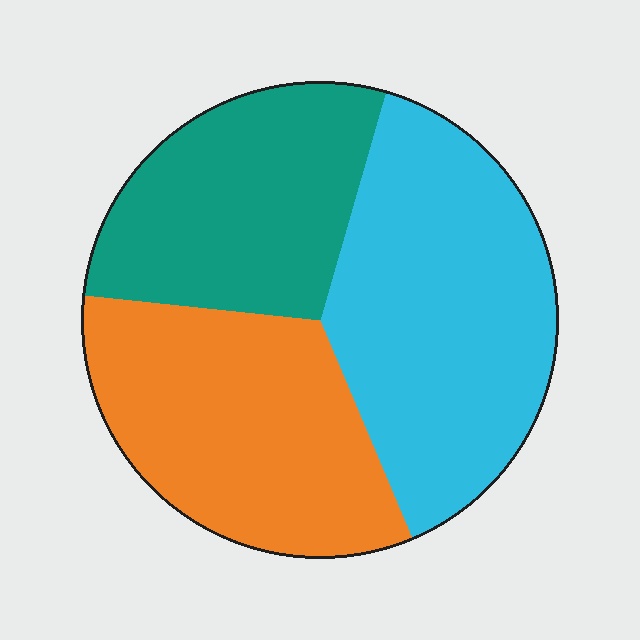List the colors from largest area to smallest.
From largest to smallest: cyan, orange, teal.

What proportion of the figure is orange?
Orange covers 33% of the figure.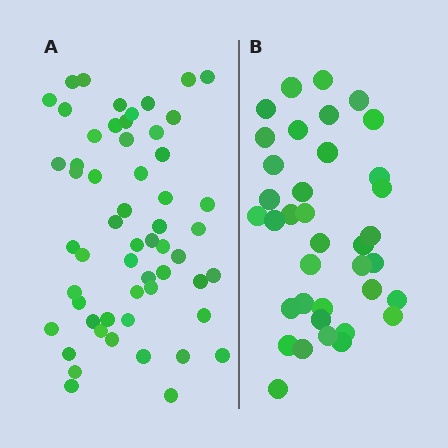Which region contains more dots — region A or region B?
Region A (the left region) has more dots.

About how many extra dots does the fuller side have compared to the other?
Region A has approximately 20 more dots than region B.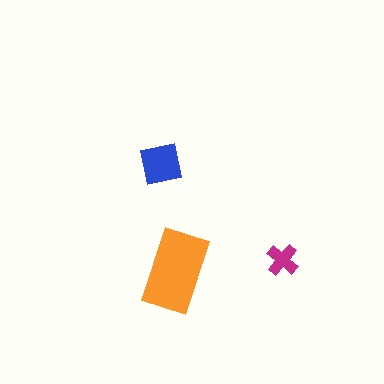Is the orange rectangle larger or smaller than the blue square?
Larger.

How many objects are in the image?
There are 3 objects in the image.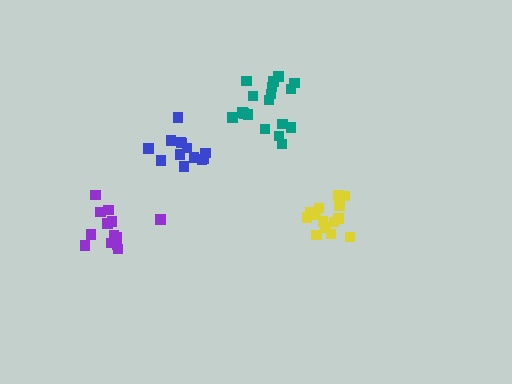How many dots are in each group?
Group 1: 14 dots, Group 2: 13 dots, Group 3: 13 dots, Group 4: 18 dots (58 total).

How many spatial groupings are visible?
There are 4 spatial groupings.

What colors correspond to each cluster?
The clusters are colored: yellow, blue, purple, teal.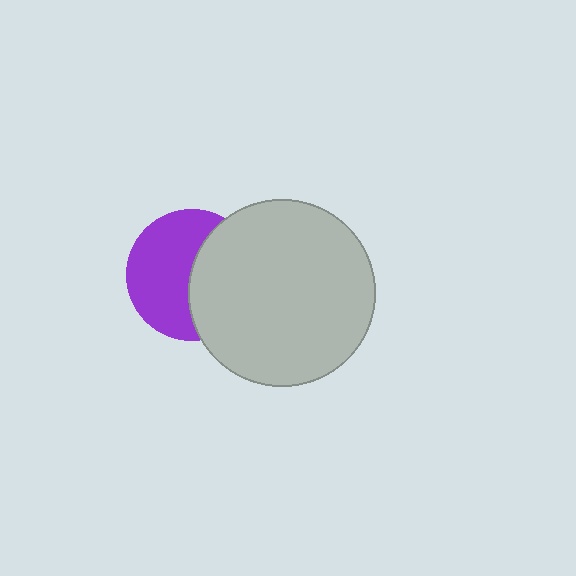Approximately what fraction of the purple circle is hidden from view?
Roughly 44% of the purple circle is hidden behind the light gray circle.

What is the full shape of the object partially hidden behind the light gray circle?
The partially hidden object is a purple circle.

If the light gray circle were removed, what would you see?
You would see the complete purple circle.